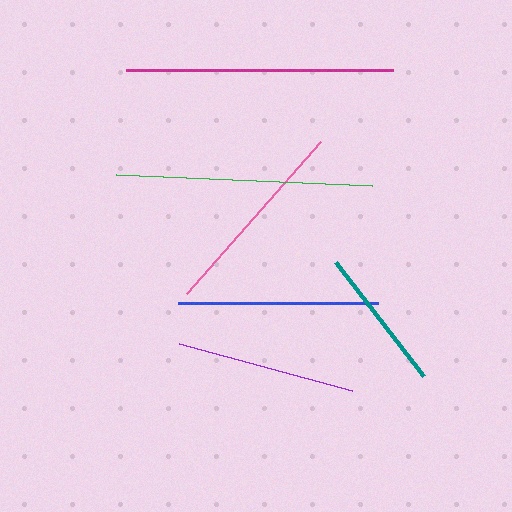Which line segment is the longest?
The magenta line is the longest at approximately 267 pixels.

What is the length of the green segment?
The green segment is approximately 256 pixels long.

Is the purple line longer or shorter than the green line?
The green line is longer than the purple line.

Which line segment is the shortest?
The teal line is the shortest at approximately 144 pixels.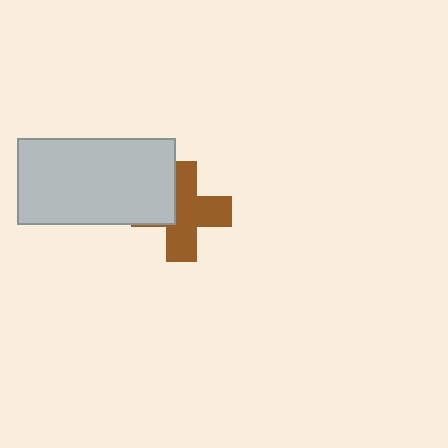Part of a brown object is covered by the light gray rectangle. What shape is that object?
It is a cross.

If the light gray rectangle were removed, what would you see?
You would see the complete brown cross.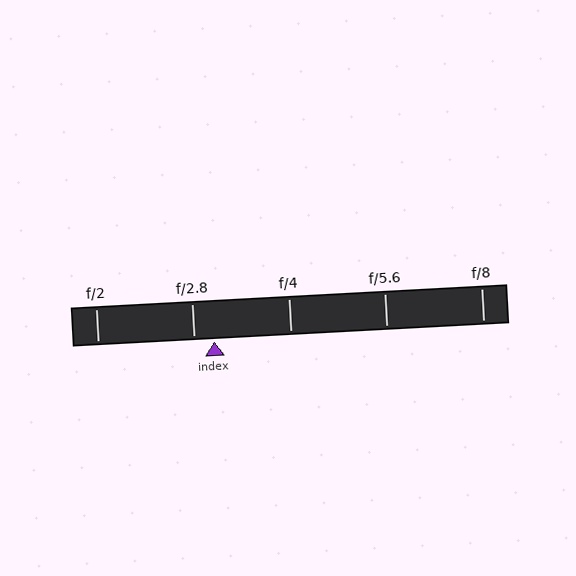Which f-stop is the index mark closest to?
The index mark is closest to f/2.8.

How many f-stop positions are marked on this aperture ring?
There are 5 f-stop positions marked.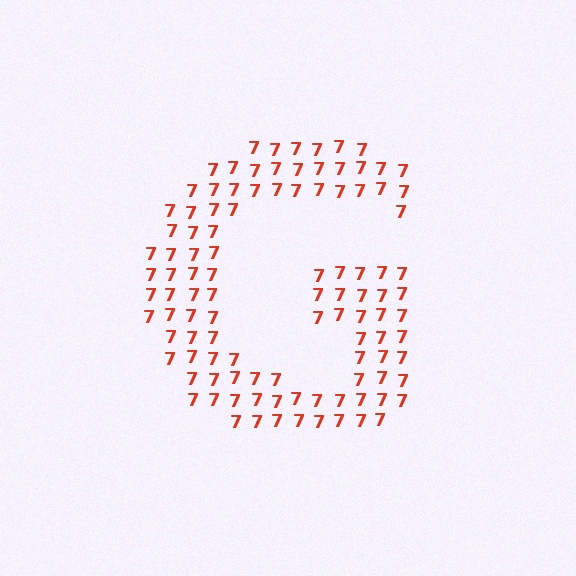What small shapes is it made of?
It is made of small digit 7's.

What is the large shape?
The large shape is the letter G.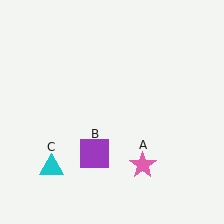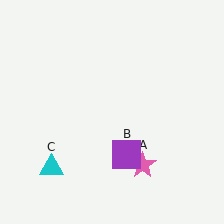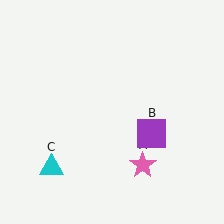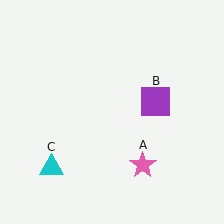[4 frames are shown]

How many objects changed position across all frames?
1 object changed position: purple square (object B).